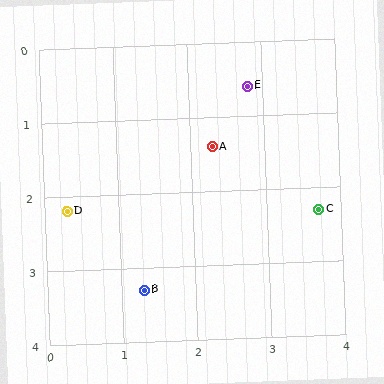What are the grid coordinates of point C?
Point C is at approximately (3.7, 2.3).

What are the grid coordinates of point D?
Point D is at approximately (0.3, 2.2).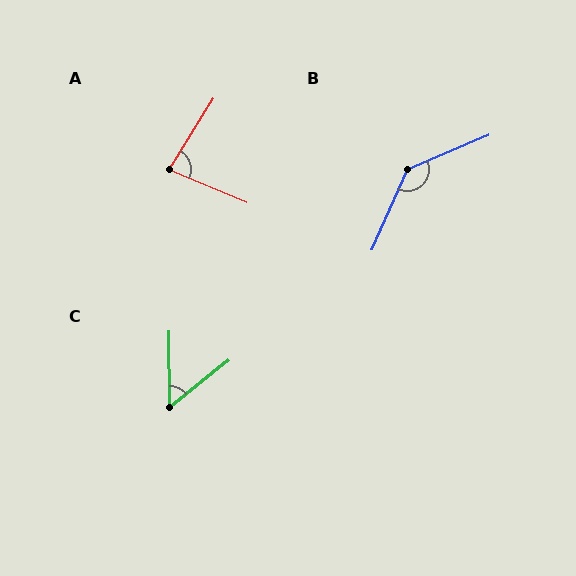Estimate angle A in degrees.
Approximately 81 degrees.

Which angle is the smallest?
C, at approximately 52 degrees.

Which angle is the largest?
B, at approximately 137 degrees.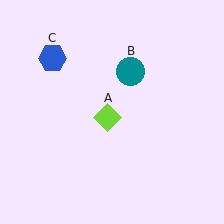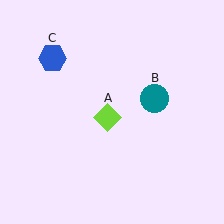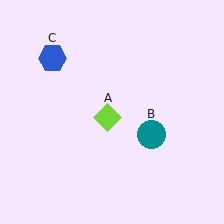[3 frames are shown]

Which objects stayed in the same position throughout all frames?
Lime diamond (object A) and blue hexagon (object C) remained stationary.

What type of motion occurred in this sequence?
The teal circle (object B) rotated clockwise around the center of the scene.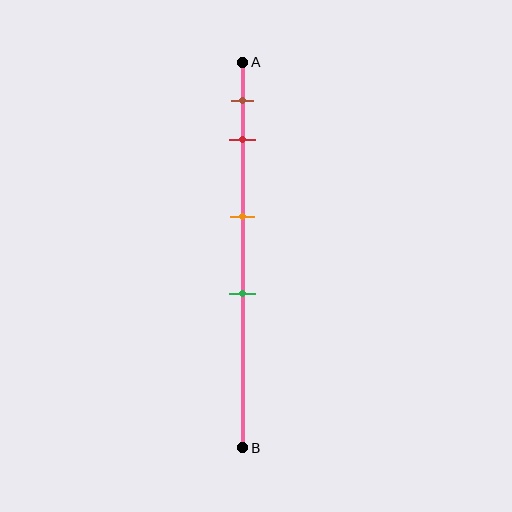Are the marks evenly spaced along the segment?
No, the marks are not evenly spaced.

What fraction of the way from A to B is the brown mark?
The brown mark is approximately 10% (0.1) of the way from A to B.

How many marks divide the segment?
There are 4 marks dividing the segment.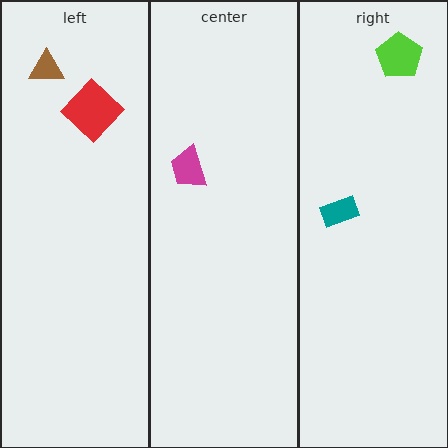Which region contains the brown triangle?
The left region.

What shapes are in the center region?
The magenta trapezoid.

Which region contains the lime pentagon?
The right region.